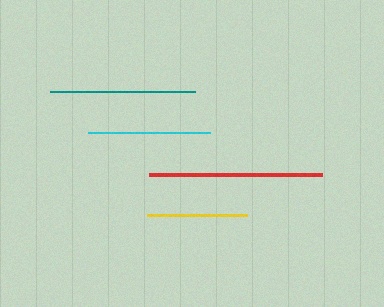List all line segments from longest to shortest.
From longest to shortest: red, teal, cyan, yellow.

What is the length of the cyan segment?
The cyan segment is approximately 122 pixels long.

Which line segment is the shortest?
The yellow line is the shortest at approximately 100 pixels.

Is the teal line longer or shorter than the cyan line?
The teal line is longer than the cyan line.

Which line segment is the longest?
The red line is the longest at approximately 173 pixels.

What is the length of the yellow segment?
The yellow segment is approximately 100 pixels long.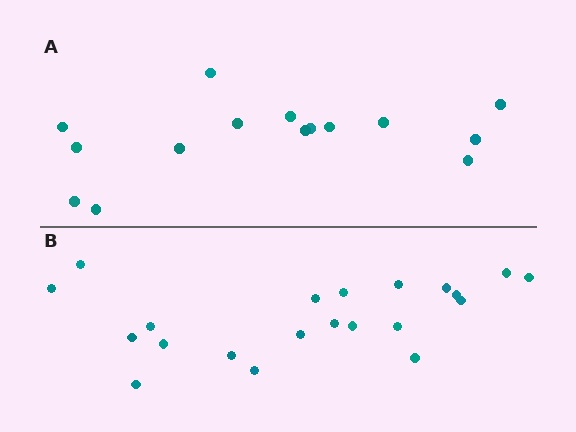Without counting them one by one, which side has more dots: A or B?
Region B (the bottom region) has more dots.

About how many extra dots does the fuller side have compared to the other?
Region B has about 6 more dots than region A.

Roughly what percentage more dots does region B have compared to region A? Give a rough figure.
About 40% more.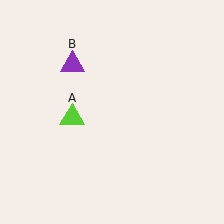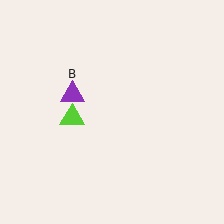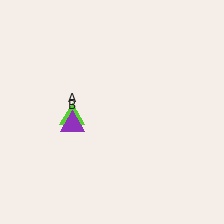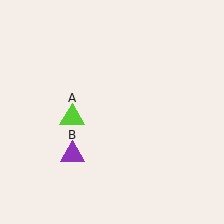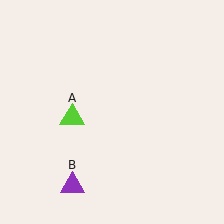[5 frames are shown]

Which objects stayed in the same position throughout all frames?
Lime triangle (object A) remained stationary.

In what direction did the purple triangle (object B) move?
The purple triangle (object B) moved down.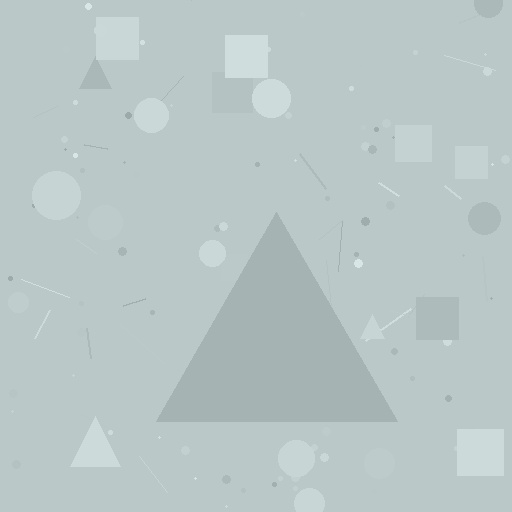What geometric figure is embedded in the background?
A triangle is embedded in the background.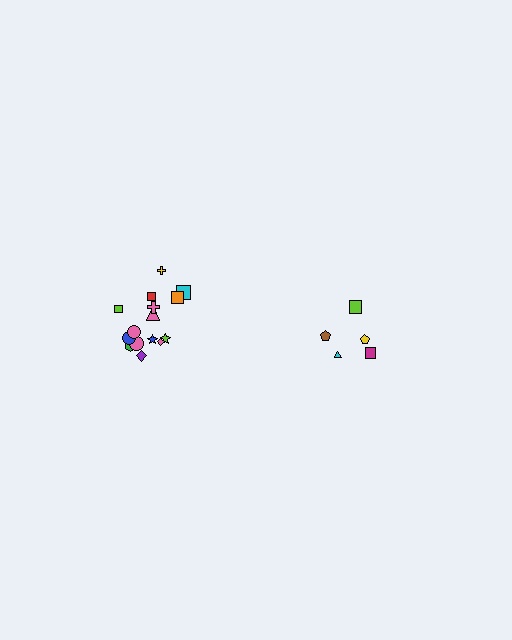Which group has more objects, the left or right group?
The left group.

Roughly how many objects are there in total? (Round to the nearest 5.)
Roughly 20 objects in total.